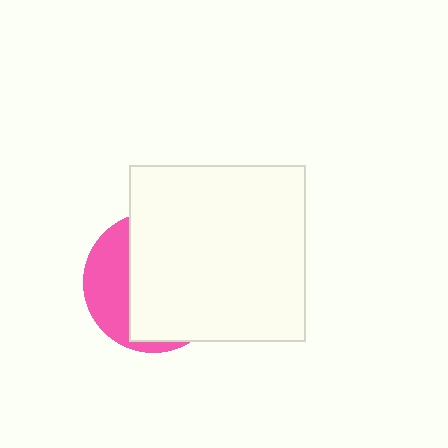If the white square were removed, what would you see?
You would see the complete pink circle.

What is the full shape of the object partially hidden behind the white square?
The partially hidden object is a pink circle.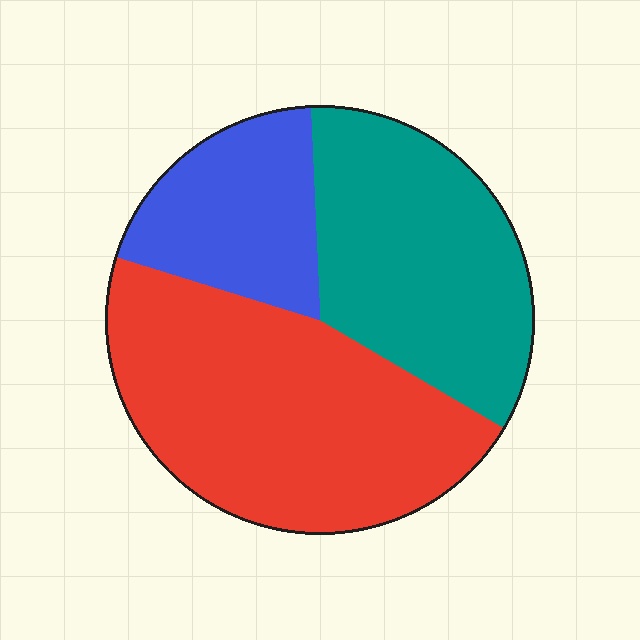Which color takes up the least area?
Blue, at roughly 20%.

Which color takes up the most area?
Red, at roughly 45%.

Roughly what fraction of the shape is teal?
Teal takes up about one third (1/3) of the shape.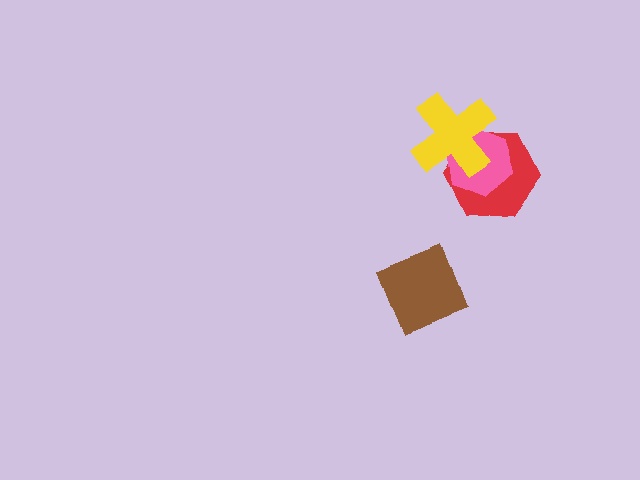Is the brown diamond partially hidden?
No, no other shape covers it.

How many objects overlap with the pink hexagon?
2 objects overlap with the pink hexagon.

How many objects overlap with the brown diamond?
0 objects overlap with the brown diamond.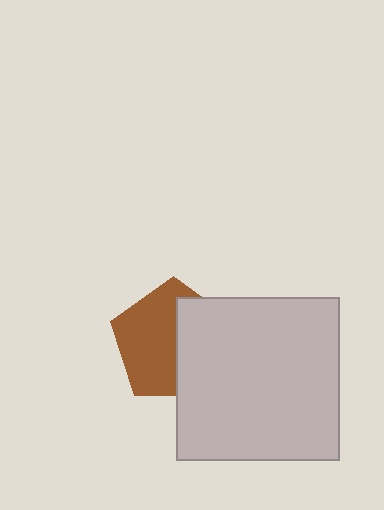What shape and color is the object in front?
The object in front is a light gray square.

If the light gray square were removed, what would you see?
You would see the complete brown pentagon.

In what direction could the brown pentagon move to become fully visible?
The brown pentagon could move left. That would shift it out from behind the light gray square entirely.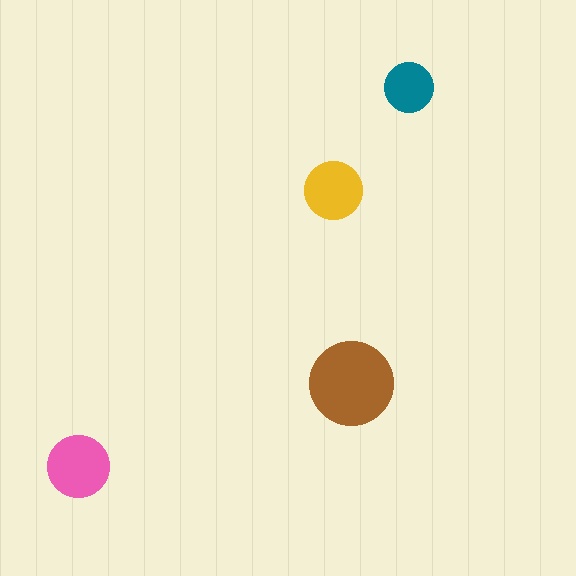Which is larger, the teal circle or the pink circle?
The pink one.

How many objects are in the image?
There are 4 objects in the image.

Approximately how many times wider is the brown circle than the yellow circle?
About 1.5 times wider.